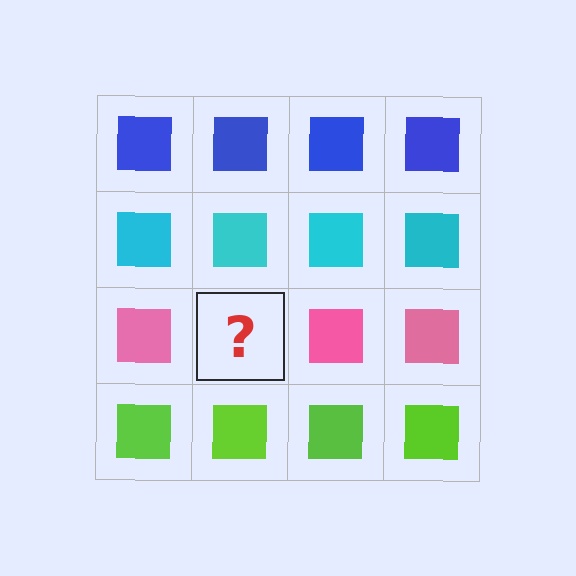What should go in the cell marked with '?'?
The missing cell should contain a pink square.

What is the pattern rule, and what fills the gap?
The rule is that each row has a consistent color. The gap should be filled with a pink square.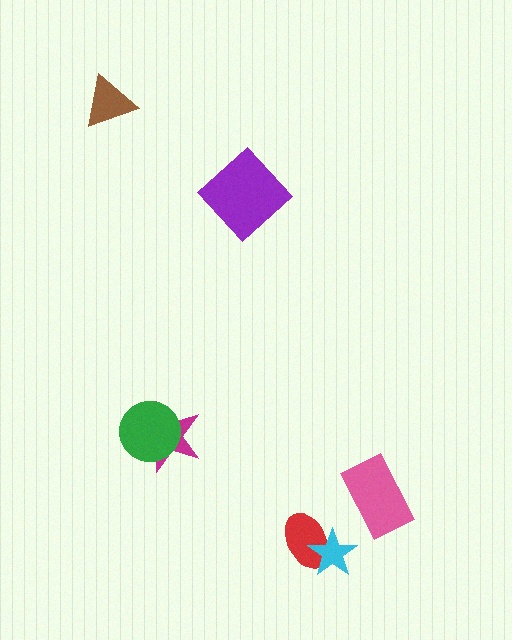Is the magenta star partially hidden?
Yes, it is partially covered by another shape.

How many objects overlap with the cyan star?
1 object overlaps with the cyan star.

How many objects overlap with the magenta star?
1 object overlaps with the magenta star.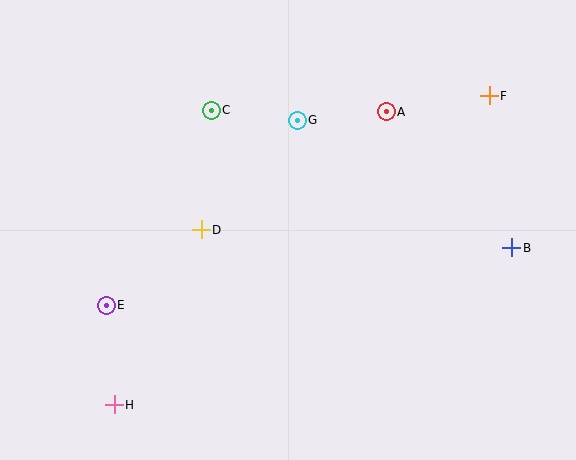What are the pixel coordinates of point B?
Point B is at (512, 248).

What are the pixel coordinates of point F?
Point F is at (489, 96).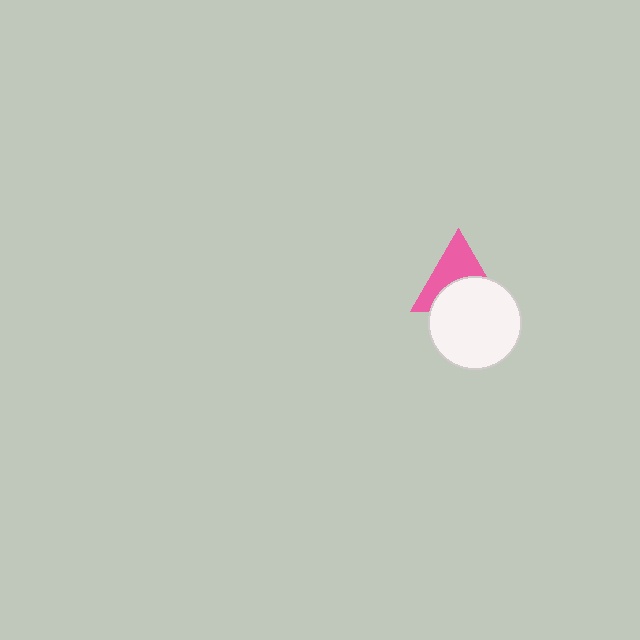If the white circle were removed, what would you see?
You would see the complete pink triangle.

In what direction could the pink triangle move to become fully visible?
The pink triangle could move up. That would shift it out from behind the white circle entirely.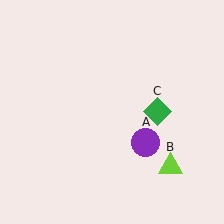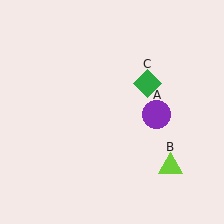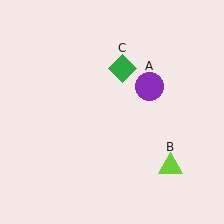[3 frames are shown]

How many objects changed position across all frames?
2 objects changed position: purple circle (object A), green diamond (object C).